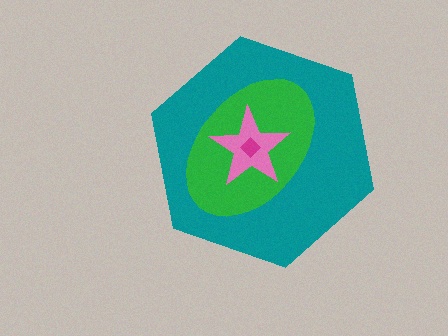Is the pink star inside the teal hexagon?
Yes.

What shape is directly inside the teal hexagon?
The green ellipse.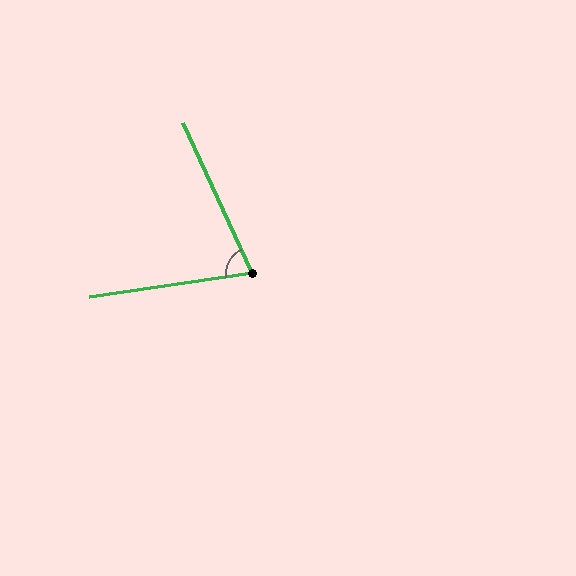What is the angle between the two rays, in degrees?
Approximately 74 degrees.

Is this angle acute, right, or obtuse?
It is acute.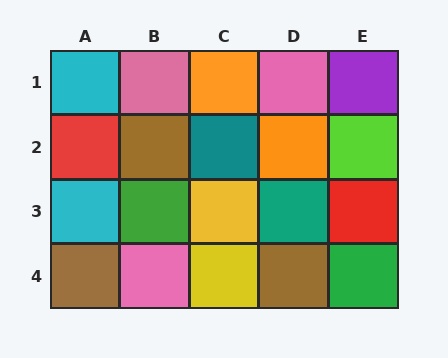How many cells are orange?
2 cells are orange.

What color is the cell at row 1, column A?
Cyan.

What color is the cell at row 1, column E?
Purple.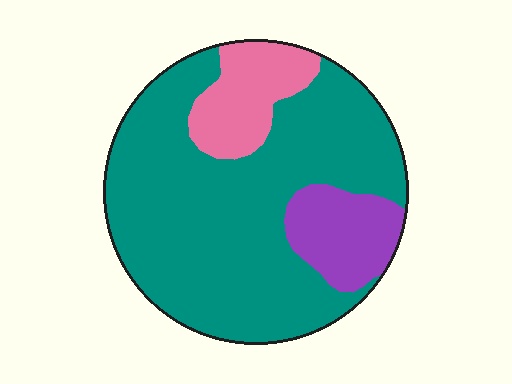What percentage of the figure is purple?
Purple takes up less than a sixth of the figure.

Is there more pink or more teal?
Teal.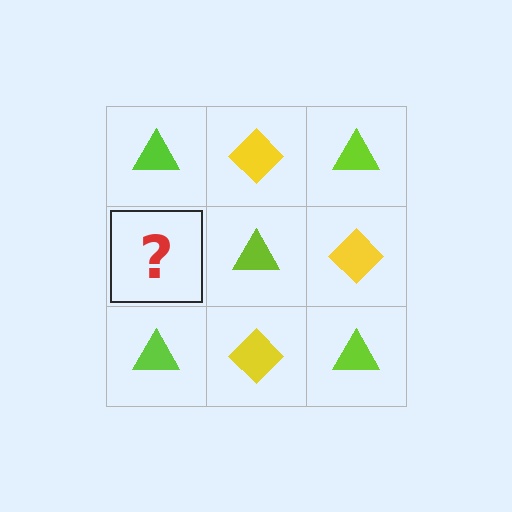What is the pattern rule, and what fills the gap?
The rule is that it alternates lime triangle and yellow diamond in a checkerboard pattern. The gap should be filled with a yellow diamond.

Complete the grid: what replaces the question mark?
The question mark should be replaced with a yellow diamond.